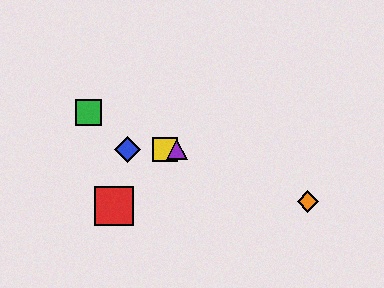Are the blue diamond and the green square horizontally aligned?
No, the blue diamond is at y≈149 and the green square is at y≈113.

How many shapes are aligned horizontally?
3 shapes (the blue diamond, the yellow square, the purple triangle) are aligned horizontally.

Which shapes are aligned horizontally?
The blue diamond, the yellow square, the purple triangle are aligned horizontally.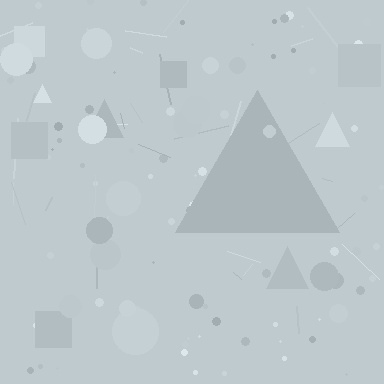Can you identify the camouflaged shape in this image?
The camouflaged shape is a triangle.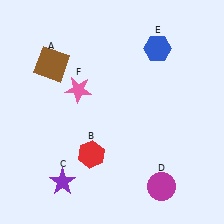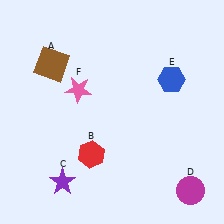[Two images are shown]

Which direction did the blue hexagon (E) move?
The blue hexagon (E) moved down.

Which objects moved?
The objects that moved are: the magenta circle (D), the blue hexagon (E).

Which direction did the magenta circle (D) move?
The magenta circle (D) moved right.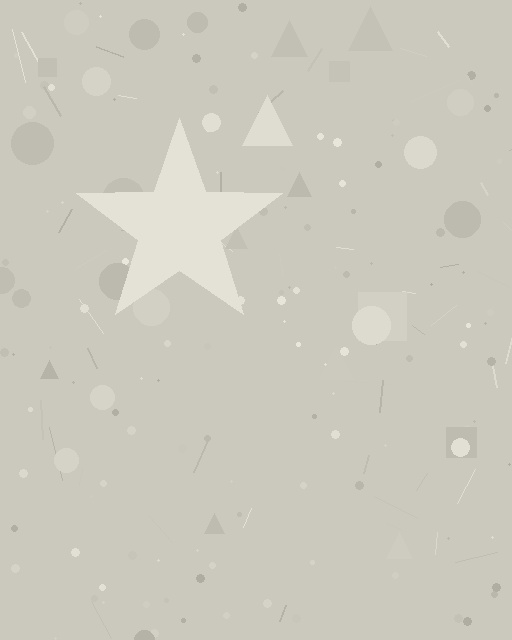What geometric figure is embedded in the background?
A star is embedded in the background.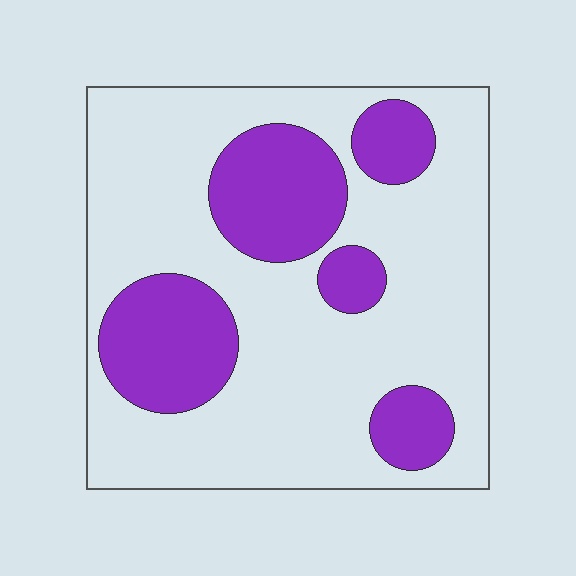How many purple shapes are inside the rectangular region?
5.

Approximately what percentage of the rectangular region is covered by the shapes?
Approximately 30%.